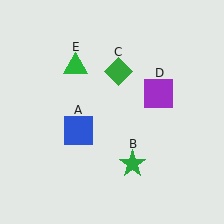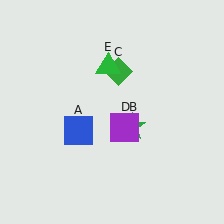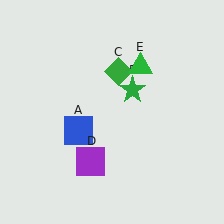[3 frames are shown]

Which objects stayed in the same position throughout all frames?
Blue square (object A) and green diamond (object C) remained stationary.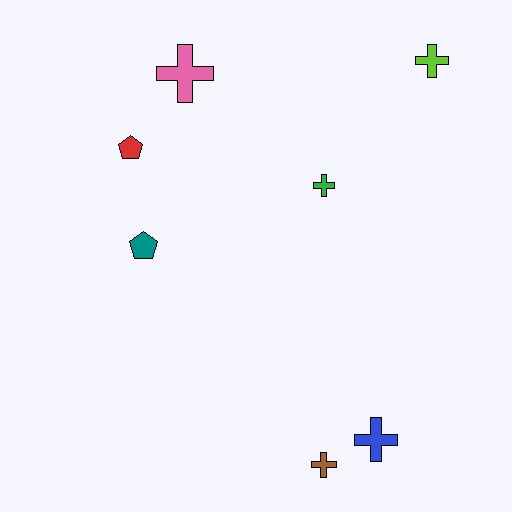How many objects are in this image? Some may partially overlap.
There are 7 objects.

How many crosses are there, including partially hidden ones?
There are 5 crosses.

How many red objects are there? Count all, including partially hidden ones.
There is 1 red object.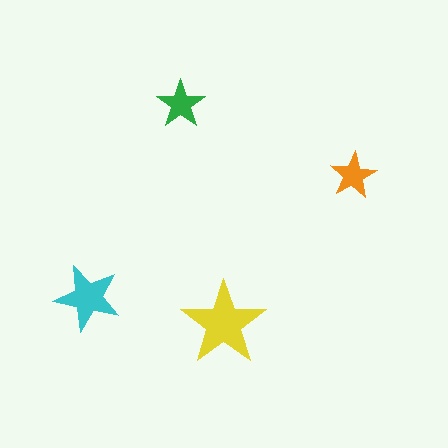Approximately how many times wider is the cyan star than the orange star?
About 1.5 times wider.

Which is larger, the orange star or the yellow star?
The yellow one.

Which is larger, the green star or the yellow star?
The yellow one.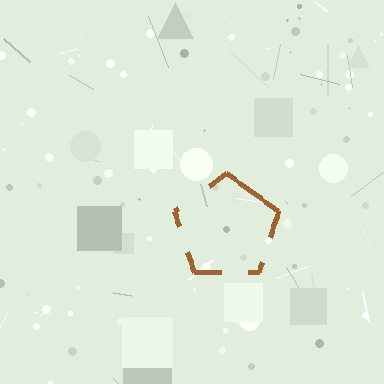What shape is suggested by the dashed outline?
The dashed outline suggests a pentagon.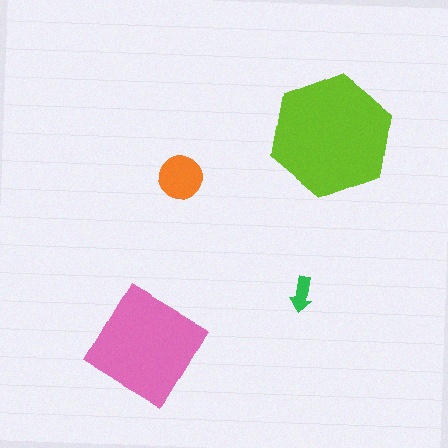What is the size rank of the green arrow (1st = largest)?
4th.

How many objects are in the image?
There are 4 objects in the image.